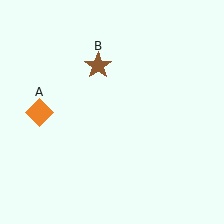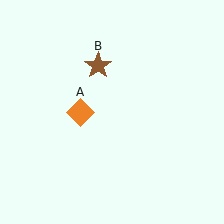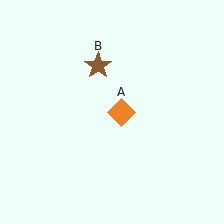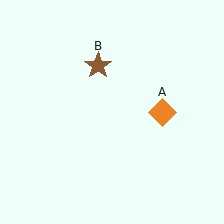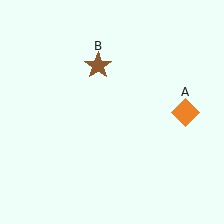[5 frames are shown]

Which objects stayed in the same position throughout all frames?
Brown star (object B) remained stationary.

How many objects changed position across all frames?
1 object changed position: orange diamond (object A).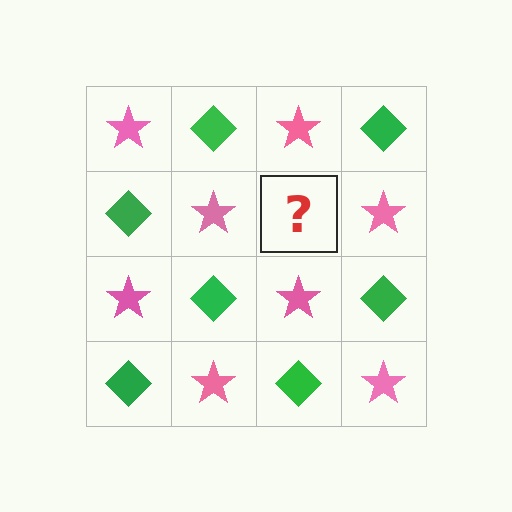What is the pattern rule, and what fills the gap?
The rule is that it alternates pink star and green diamond in a checkerboard pattern. The gap should be filled with a green diamond.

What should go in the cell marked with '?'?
The missing cell should contain a green diamond.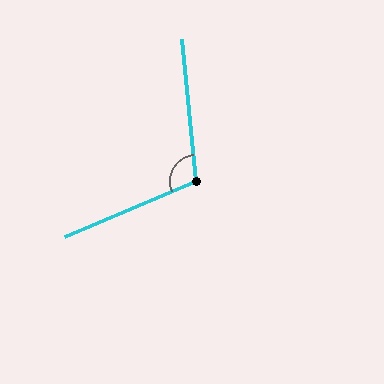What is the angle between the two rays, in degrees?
Approximately 107 degrees.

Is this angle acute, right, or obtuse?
It is obtuse.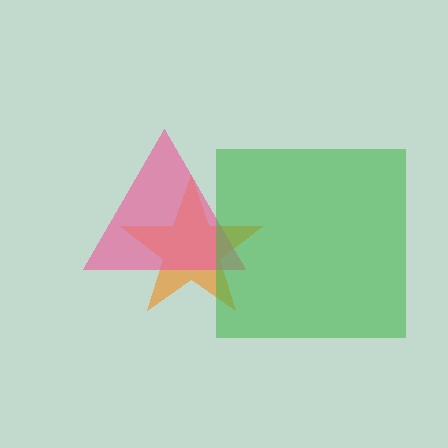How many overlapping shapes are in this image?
There are 3 overlapping shapes in the image.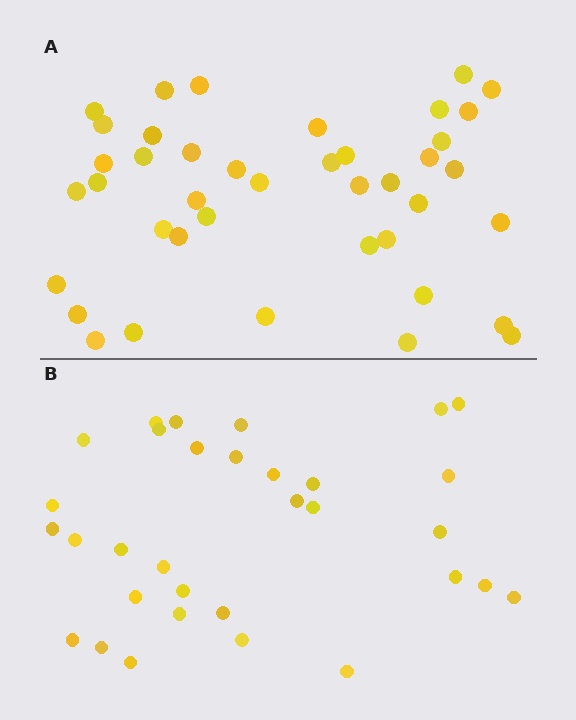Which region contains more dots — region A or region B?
Region A (the top region) has more dots.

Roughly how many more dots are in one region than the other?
Region A has roughly 8 or so more dots than region B.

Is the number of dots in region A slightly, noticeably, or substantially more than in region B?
Region A has noticeably more, but not dramatically so. The ratio is roughly 1.3 to 1.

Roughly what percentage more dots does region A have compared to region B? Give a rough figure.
About 30% more.